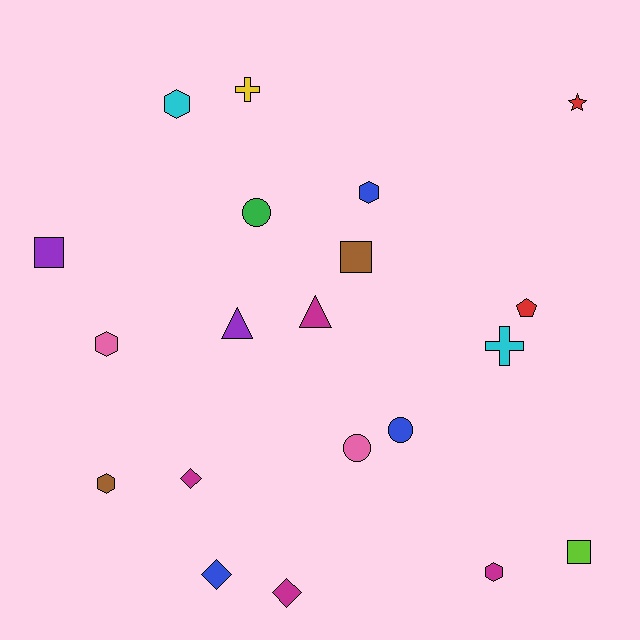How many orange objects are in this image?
There are no orange objects.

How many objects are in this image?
There are 20 objects.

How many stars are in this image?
There is 1 star.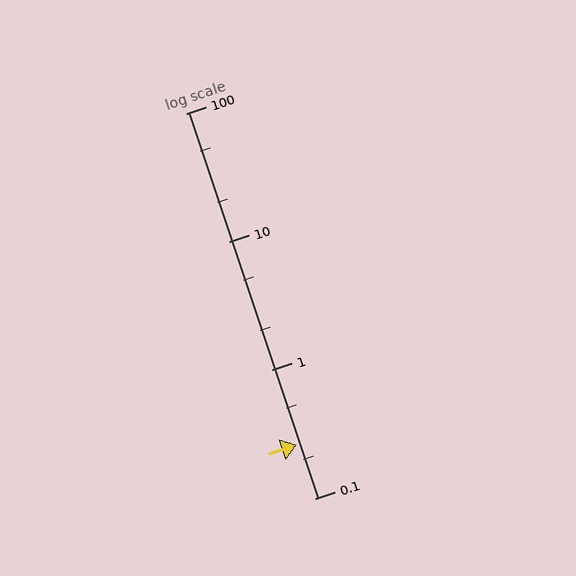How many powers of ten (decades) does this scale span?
The scale spans 3 decades, from 0.1 to 100.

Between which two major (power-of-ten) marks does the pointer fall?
The pointer is between 0.1 and 1.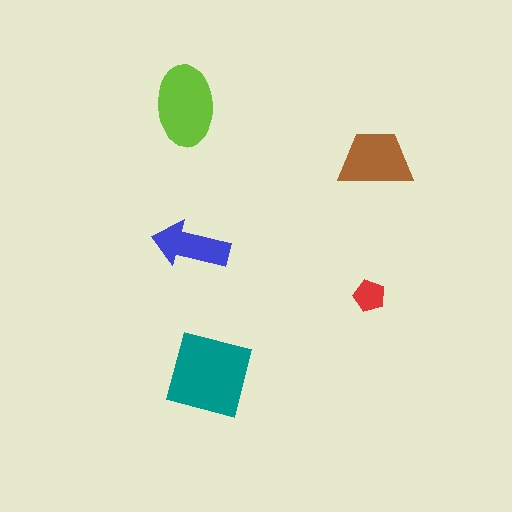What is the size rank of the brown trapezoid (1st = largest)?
3rd.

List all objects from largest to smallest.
The teal square, the lime ellipse, the brown trapezoid, the blue arrow, the red pentagon.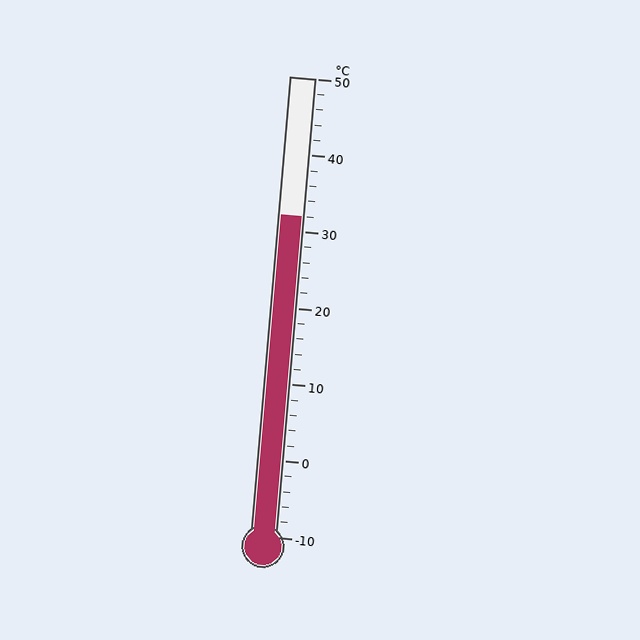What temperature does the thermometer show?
The thermometer shows approximately 32°C.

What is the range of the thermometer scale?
The thermometer scale ranges from -10°C to 50°C.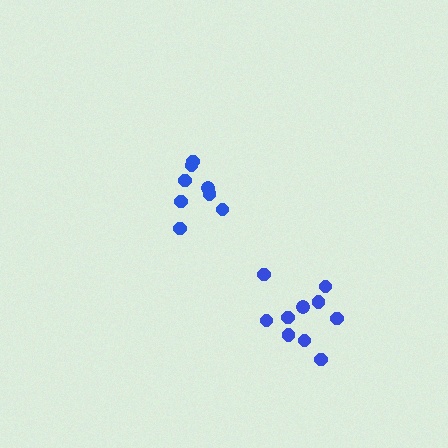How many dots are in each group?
Group 1: 8 dots, Group 2: 10 dots (18 total).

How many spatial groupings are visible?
There are 2 spatial groupings.